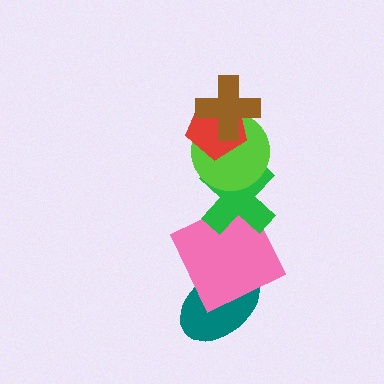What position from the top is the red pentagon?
The red pentagon is 2nd from the top.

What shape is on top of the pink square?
The green cross is on top of the pink square.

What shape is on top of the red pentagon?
The brown cross is on top of the red pentagon.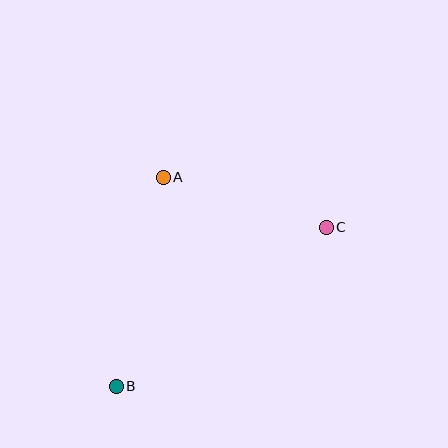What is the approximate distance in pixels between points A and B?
The distance between A and B is approximately 214 pixels.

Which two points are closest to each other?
Points A and C are closest to each other.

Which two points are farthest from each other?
Points B and C are farthest from each other.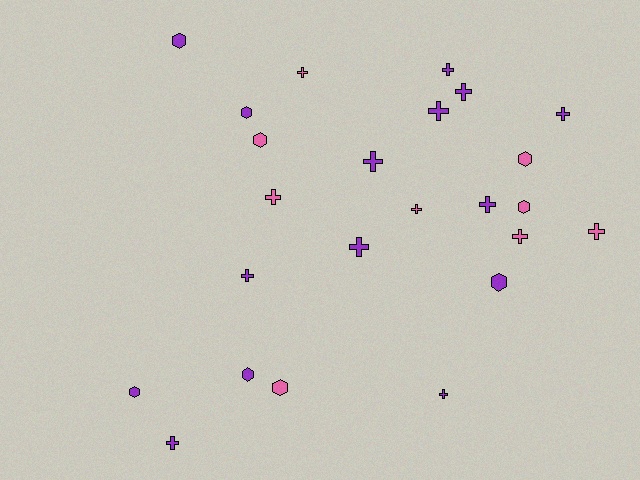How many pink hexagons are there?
There are 4 pink hexagons.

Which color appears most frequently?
Purple, with 15 objects.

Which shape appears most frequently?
Cross, with 15 objects.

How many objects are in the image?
There are 24 objects.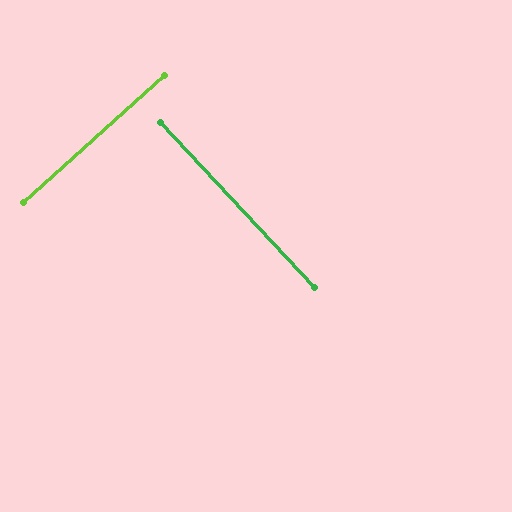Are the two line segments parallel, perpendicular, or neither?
Perpendicular — they meet at approximately 89°.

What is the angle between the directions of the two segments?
Approximately 89 degrees.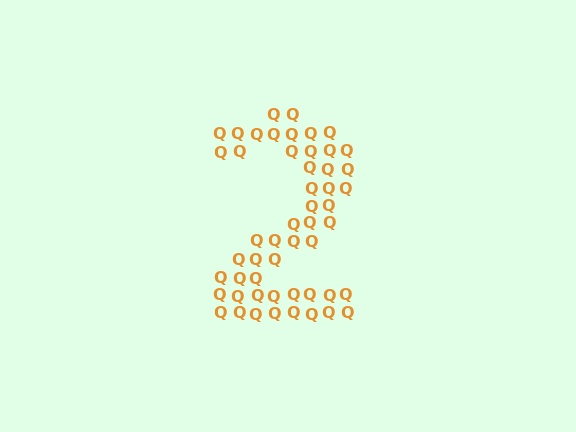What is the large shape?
The large shape is the digit 2.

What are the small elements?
The small elements are letter Q's.